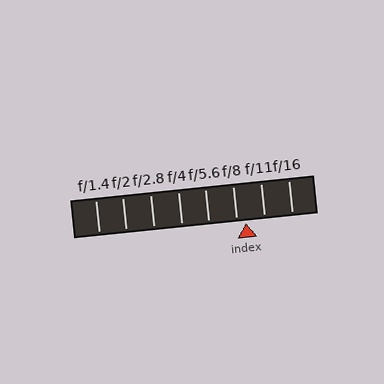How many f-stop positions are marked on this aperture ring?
There are 8 f-stop positions marked.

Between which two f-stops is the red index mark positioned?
The index mark is between f/8 and f/11.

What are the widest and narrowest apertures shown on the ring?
The widest aperture shown is f/1.4 and the narrowest is f/16.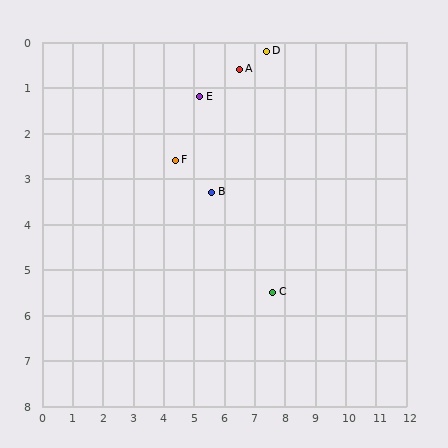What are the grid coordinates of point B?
Point B is at approximately (5.6, 3.3).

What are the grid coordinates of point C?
Point C is at approximately (7.6, 5.5).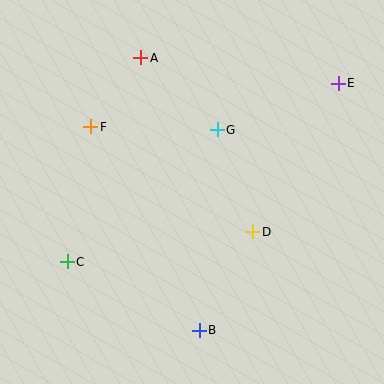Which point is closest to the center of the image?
Point G at (217, 130) is closest to the center.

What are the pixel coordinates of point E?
Point E is at (338, 83).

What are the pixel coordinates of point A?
Point A is at (141, 58).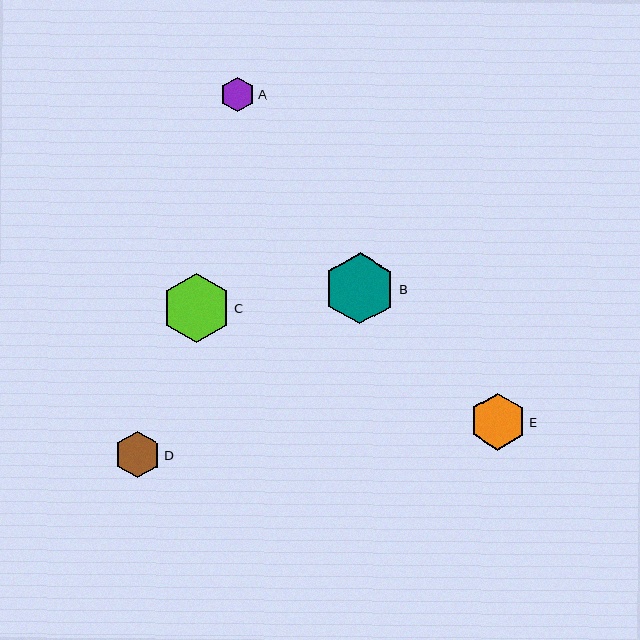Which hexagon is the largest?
Hexagon B is the largest with a size of approximately 72 pixels.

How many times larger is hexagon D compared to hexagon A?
Hexagon D is approximately 1.3 times the size of hexagon A.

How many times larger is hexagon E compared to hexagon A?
Hexagon E is approximately 1.6 times the size of hexagon A.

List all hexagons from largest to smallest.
From largest to smallest: B, C, E, D, A.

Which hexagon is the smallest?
Hexagon A is the smallest with a size of approximately 35 pixels.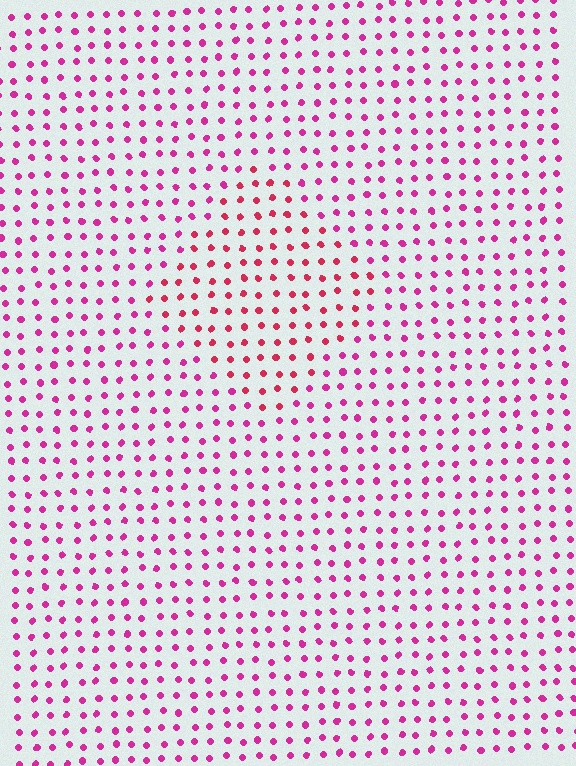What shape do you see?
I see a diamond.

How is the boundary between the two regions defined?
The boundary is defined purely by a slight shift in hue (about 25 degrees). Spacing, size, and orientation are identical on both sides.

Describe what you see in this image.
The image is filled with small magenta elements in a uniform arrangement. A diamond-shaped region is visible where the elements are tinted to a slightly different hue, forming a subtle color boundary.